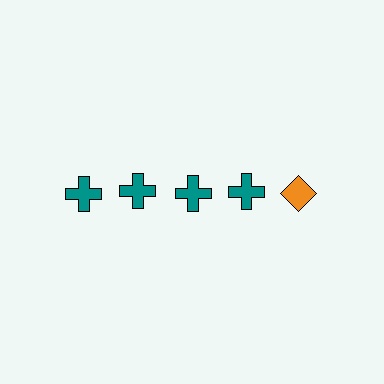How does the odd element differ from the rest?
It differs in both color (orange instead of teal) and shape (diamond instead of cross).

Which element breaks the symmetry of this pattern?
The orange diamond in the top row, rightmost column breaks the symmetry. All other shapes are teal crosses.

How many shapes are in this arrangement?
There are 5 shapes arranged in a grid pattern.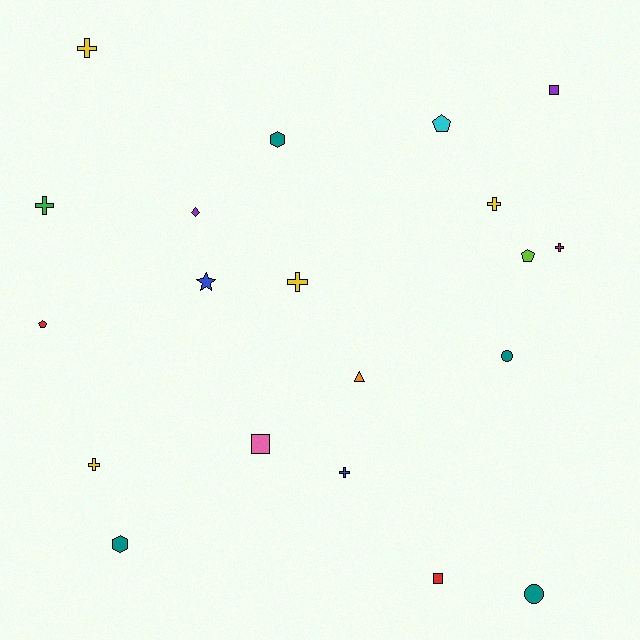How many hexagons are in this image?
There are 2 hexagons.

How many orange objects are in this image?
There is 1 orange object.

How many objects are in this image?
There are 20 objects.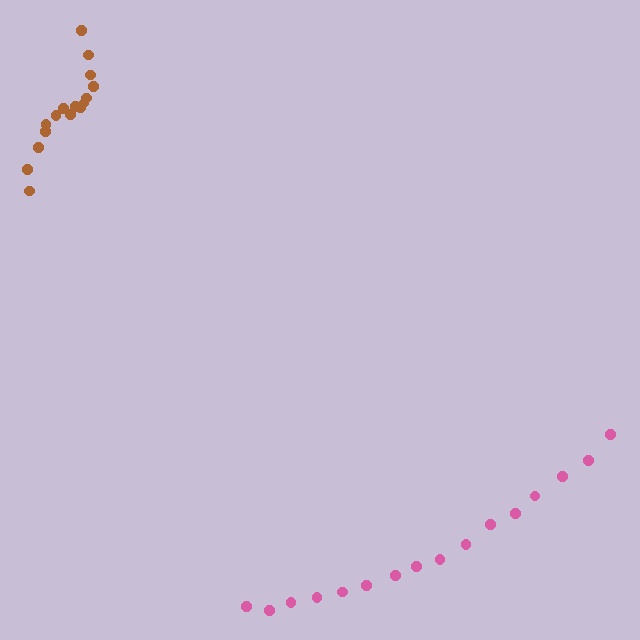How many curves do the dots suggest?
There are 2 distinct paths.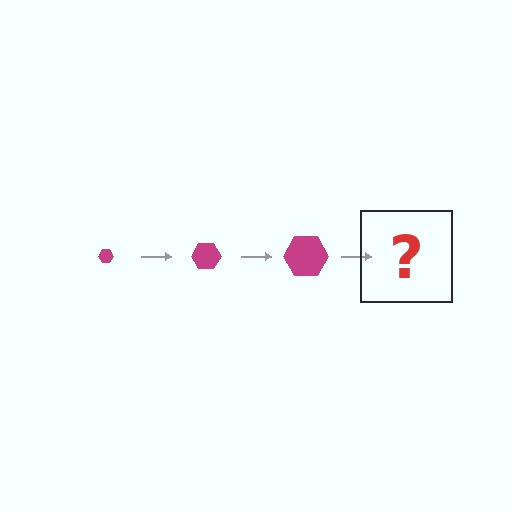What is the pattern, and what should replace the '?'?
The pattern is that the hexagon gets progressively larger each step. The '?' should be a magenta hexagon, larger than the previous one.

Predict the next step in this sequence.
The next step is a magenta hexagon, larger than the previous one.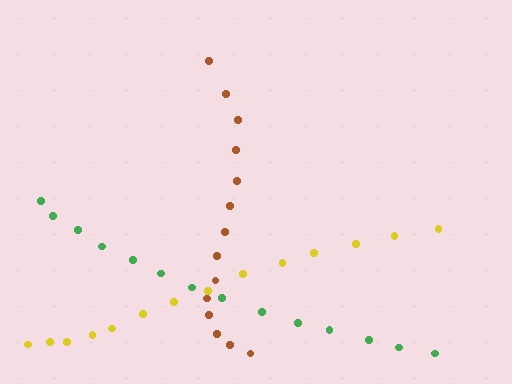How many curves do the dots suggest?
There are 3 distinct paths.